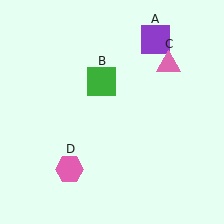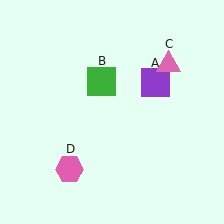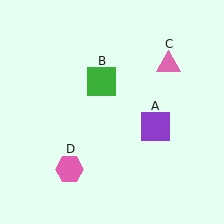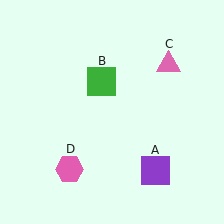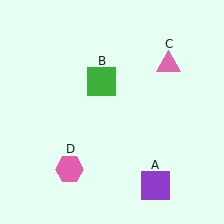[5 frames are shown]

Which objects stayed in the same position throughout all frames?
Green square (object B) and pink triangle (object C) and pink hexagon (object D) remained stationary.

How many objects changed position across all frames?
1 object changed position: purple square (object A).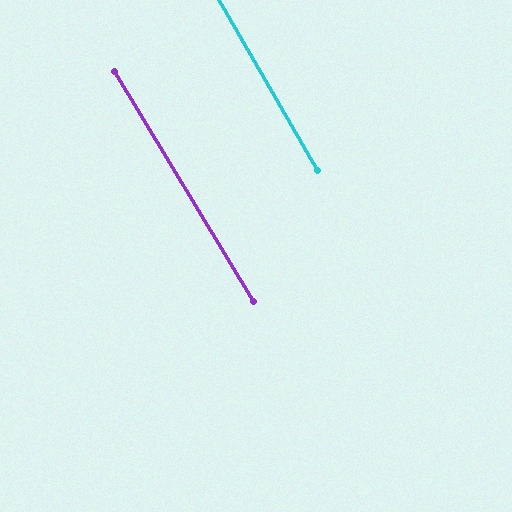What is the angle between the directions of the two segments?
Approximately 1 degree.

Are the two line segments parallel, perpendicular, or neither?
Parallel — their directions differ by only 1.2°.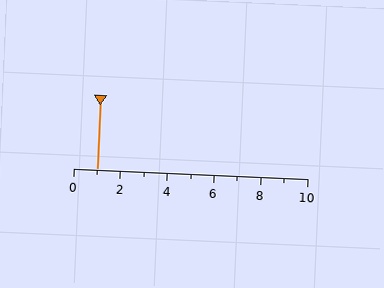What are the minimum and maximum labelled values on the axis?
The axis runs from 0 to 10.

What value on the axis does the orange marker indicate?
The marker indicates approximately 1.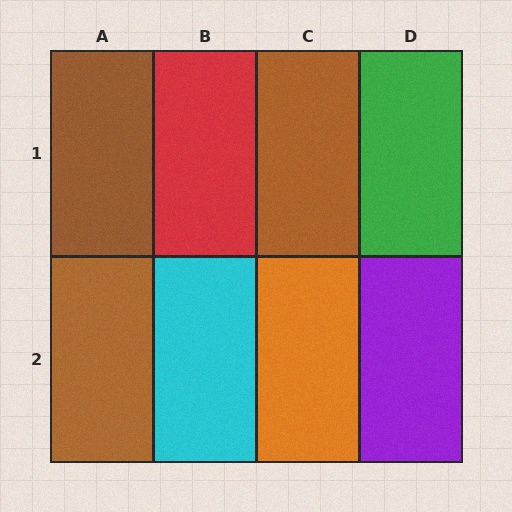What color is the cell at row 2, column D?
Purple.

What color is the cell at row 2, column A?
Brown.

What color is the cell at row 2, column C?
Orange.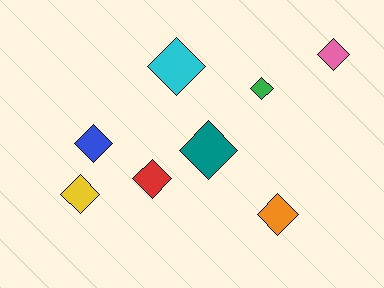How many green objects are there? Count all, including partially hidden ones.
There is 1 green object.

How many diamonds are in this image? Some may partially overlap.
There are 8 diamonds.